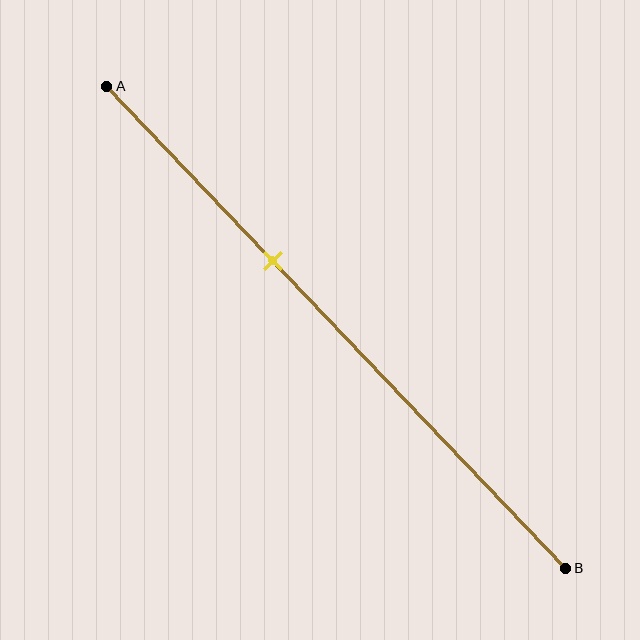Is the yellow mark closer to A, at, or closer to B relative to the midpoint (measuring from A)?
The yellow mark is closer to point A than the midpoint of segment AB.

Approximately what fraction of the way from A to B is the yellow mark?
The yellow mark is approximately 35% of the way from A to B.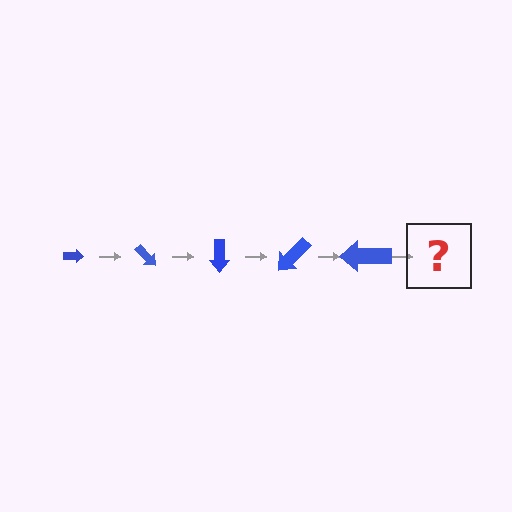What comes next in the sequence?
The next element should be an arrow, larger than the previous one and rotated 225 degrees from the start.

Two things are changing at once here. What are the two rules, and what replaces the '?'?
The two rules are that the arrow grows larger each step and it rotates 45 degrees each step. The '?' should be an arrow, larger than the previous one and rotated 225 degrees from the start.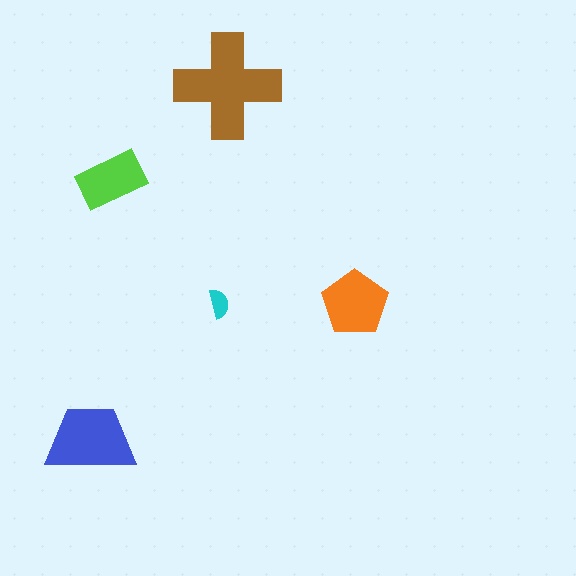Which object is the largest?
The brown cross.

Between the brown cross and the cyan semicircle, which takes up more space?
The brown cross.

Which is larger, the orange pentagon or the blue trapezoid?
The blue trapezoid.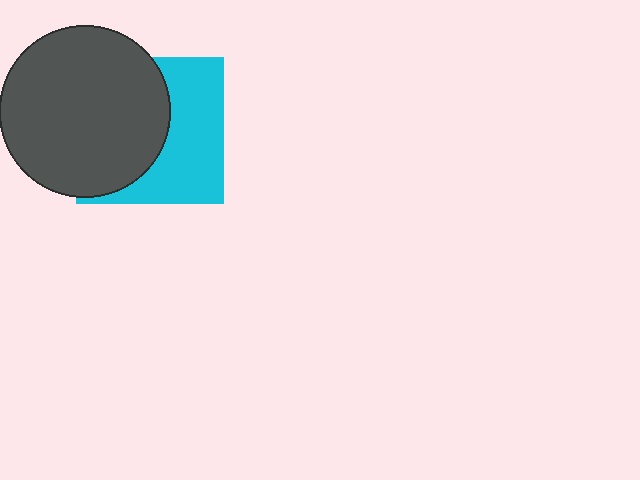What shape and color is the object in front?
The object in front is a dark gray circle.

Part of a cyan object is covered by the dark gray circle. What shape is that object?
It is a square.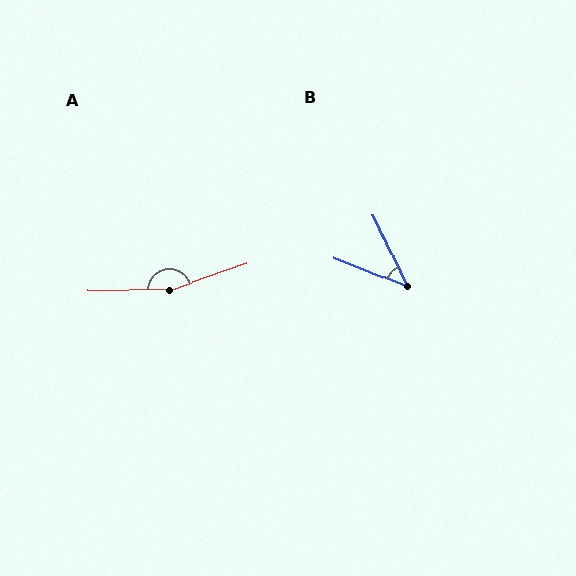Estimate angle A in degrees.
Approximately 161 degrees.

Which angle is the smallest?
B, at approximately 43 degrees.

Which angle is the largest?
A, at approximately 161 degrees.